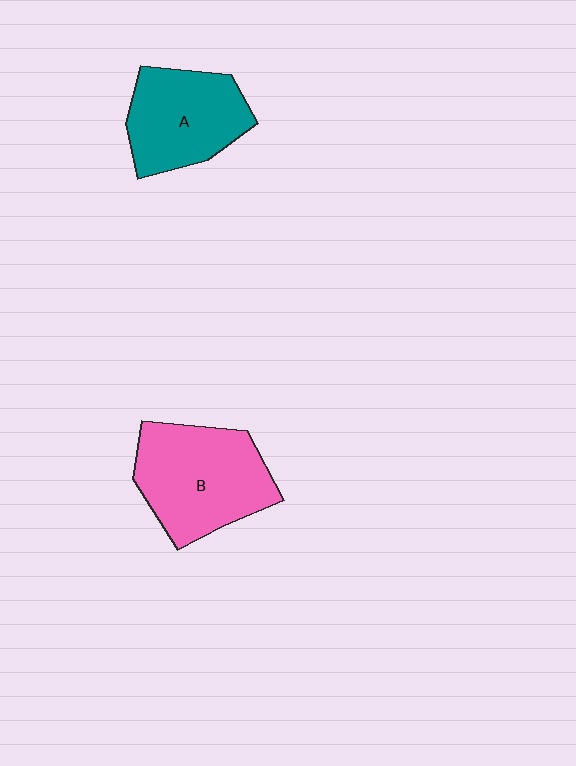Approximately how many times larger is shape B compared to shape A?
Approximately 1.2 times.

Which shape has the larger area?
Shape B (pink).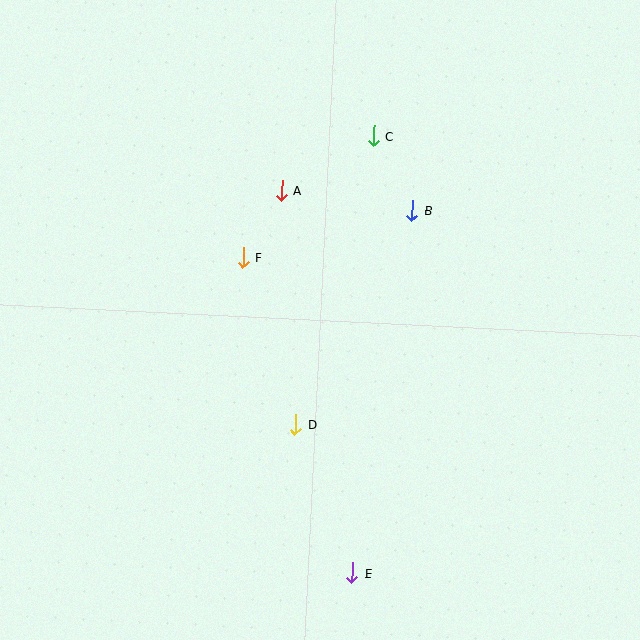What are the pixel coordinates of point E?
Point E is at (352, 573).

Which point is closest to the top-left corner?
Point A is closest to the top-left corner.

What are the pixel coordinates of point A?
Point A is at (281, 190).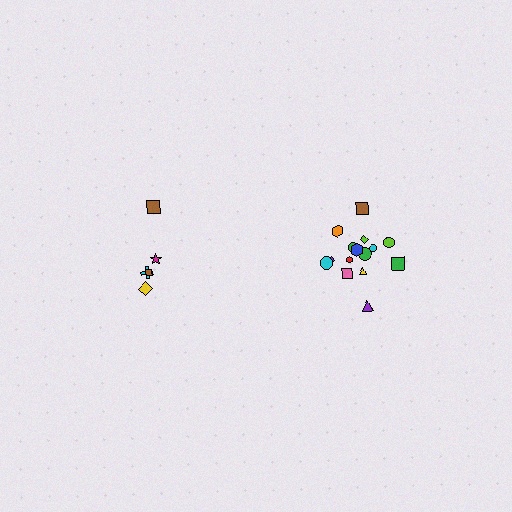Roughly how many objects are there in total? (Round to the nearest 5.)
Roughly 20 objects in total.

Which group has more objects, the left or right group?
The right group.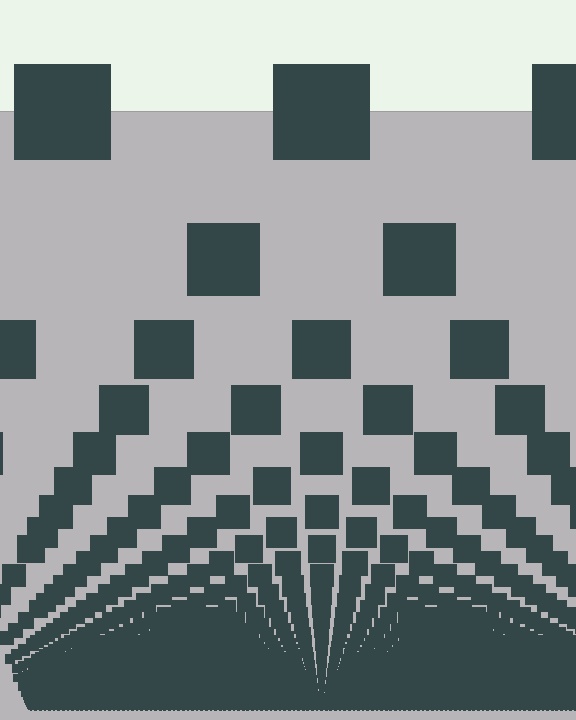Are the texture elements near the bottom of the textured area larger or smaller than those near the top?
Smaller. The gradient is inverted — elements near the bottom are smaller and denser.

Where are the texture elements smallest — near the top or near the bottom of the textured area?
Near the bottom.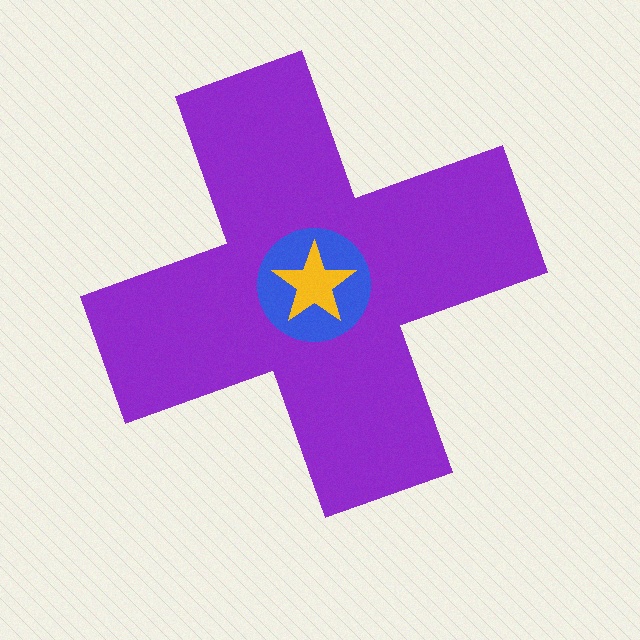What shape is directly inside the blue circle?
The yellow star.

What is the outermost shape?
The purple cross.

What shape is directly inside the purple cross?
The blue circle.